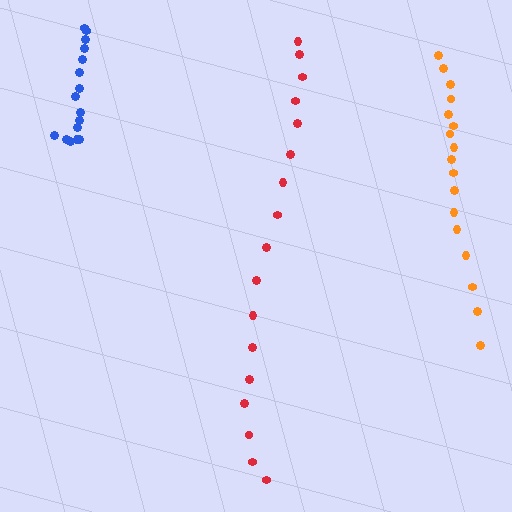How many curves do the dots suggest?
There are 3 distinct paths.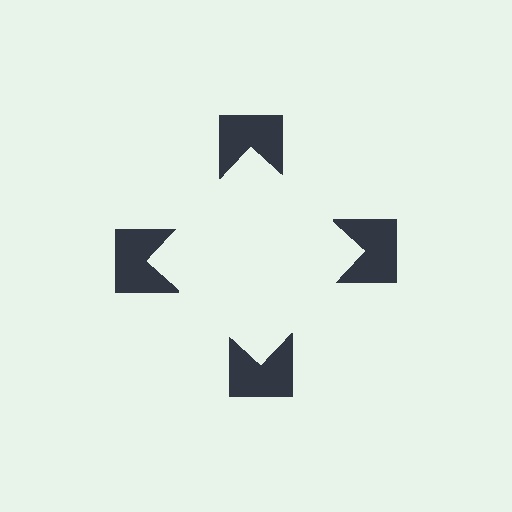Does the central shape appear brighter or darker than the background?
It typically appears slightly brighter than the background, even though no actual brightness change is drawn.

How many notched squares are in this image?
There are 4 — one at each vertex of the illusory square.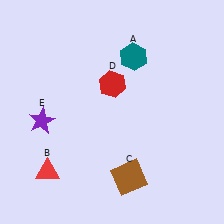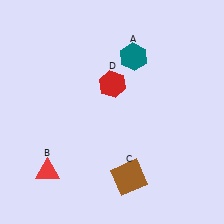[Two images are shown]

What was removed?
The purple star (E) was removed in Image 2.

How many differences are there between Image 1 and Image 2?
There is 1 difference between the two images.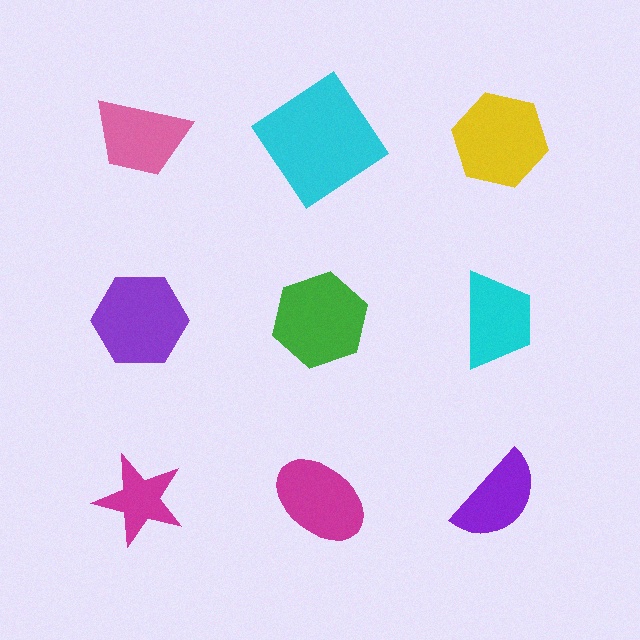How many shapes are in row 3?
3 shapes.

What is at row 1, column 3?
A yellow hexagon.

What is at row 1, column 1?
A pink trapezoid.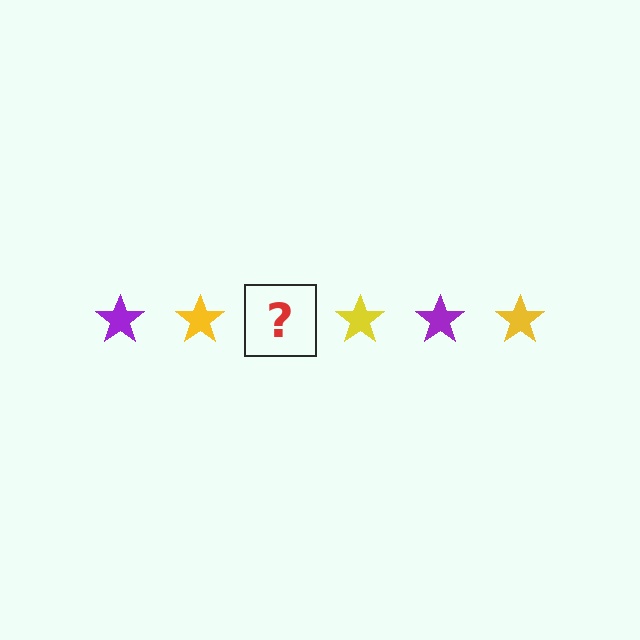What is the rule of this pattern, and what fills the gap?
The rule is that the pattern cycles through purple, yellow stars. The gap should be filled with a purple star.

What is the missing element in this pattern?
The missing element is a purple star.